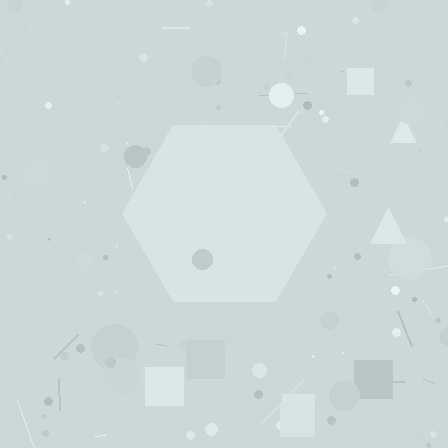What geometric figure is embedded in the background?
A hexagon is embedded in the background.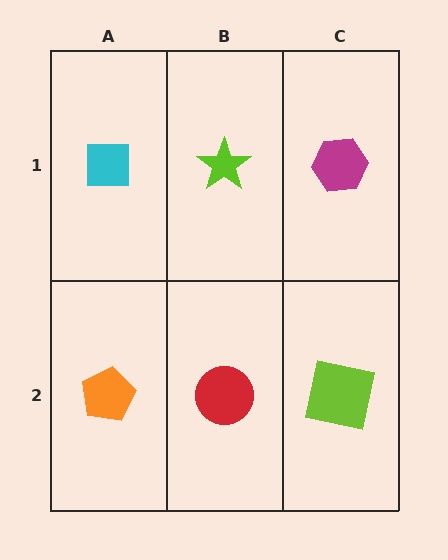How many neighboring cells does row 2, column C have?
2.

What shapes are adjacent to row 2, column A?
A cyan square (row 1, column A), a red circle (row 2, column B).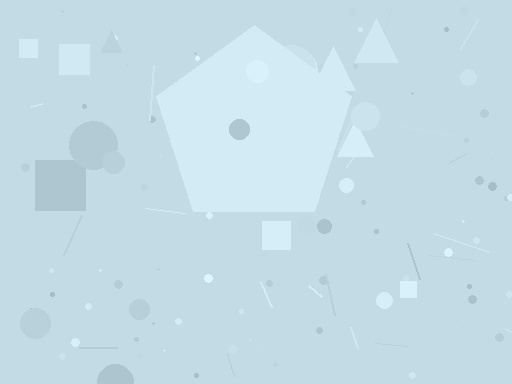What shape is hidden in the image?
A pentagon is hidden in the image.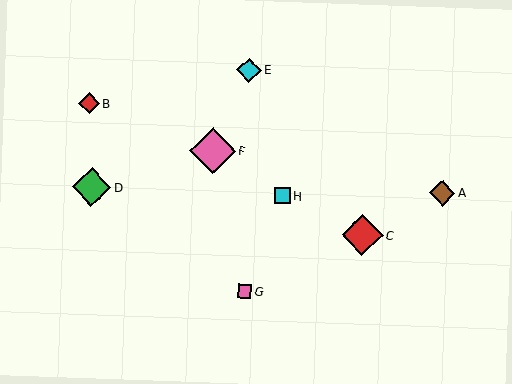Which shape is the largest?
The pink diamond (labeled F) is the largest.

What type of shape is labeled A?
Shape A is a brown diamond.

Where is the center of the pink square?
The center of the pink square is at (244, 291).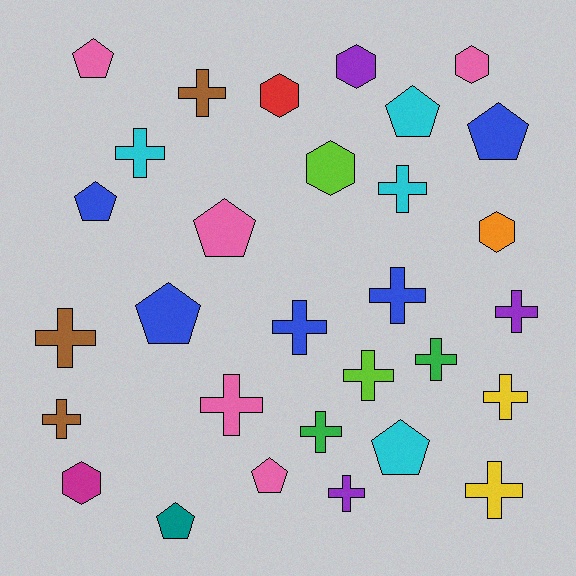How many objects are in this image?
There are 30 objects.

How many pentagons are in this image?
There are 9 pentagons.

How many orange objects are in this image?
There is 1 orange object.